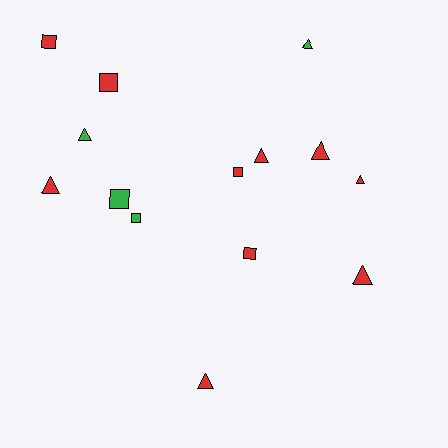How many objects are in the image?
There are 14 objects.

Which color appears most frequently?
Red, with 10 objects.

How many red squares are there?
There are 4 red squares.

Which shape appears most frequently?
Triangle, with 8 objects.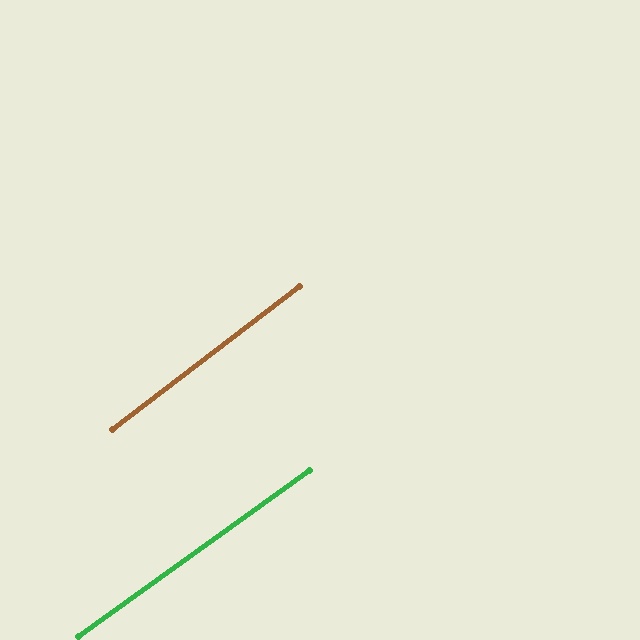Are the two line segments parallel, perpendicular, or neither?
Parallel — their directions differ by only 1.7°.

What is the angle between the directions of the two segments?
Approximately 2 degrees.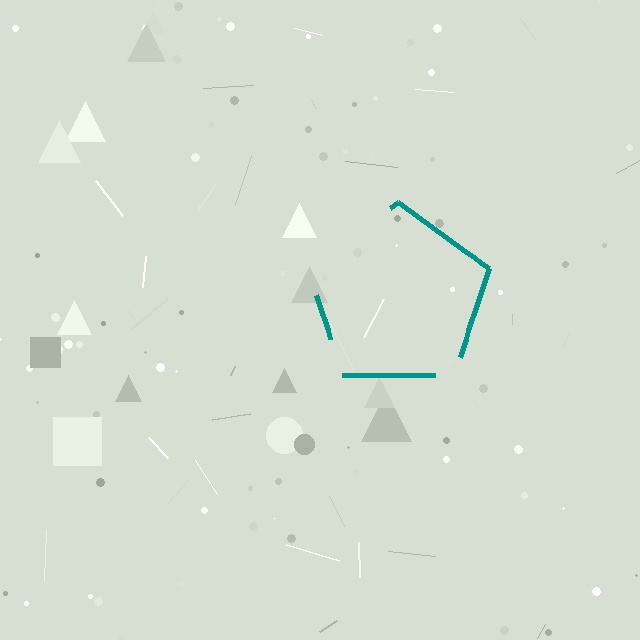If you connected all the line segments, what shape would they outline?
They would outline a pentagon.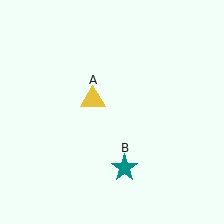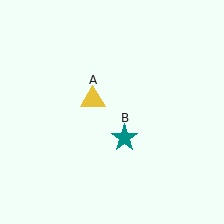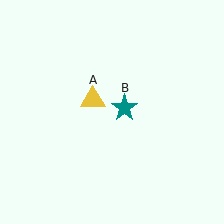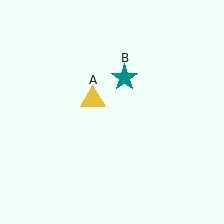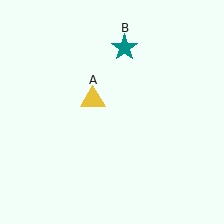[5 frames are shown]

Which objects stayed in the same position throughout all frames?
Yellow triangle (object A) remained stationary.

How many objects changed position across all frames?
1 object changed position: teal star (object B).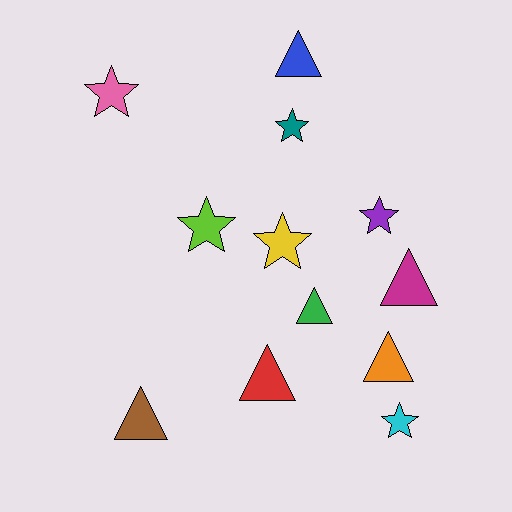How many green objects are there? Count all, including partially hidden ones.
There is 1 green object.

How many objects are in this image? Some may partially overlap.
There are 12 objects.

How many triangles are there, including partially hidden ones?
There are 6 triangles.